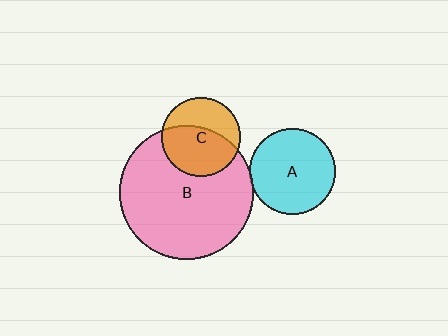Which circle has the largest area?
Circle B (pink).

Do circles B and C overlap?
Yes.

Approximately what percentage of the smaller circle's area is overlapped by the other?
Approximately 60%.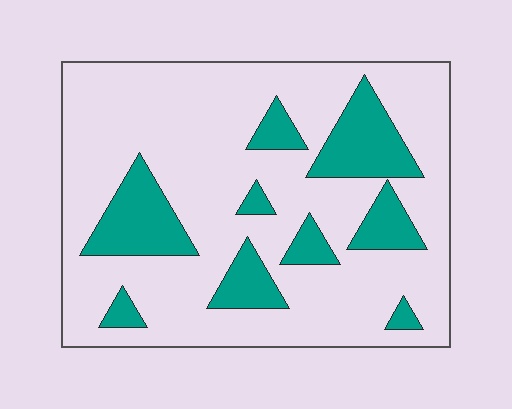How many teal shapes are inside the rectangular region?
9.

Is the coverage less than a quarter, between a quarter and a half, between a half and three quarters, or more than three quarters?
Less than a quarter.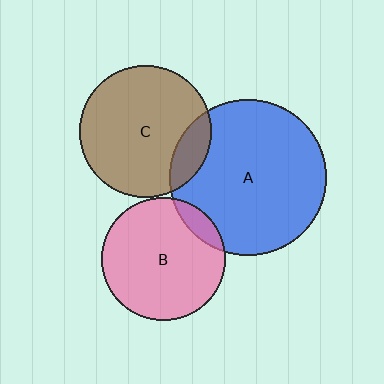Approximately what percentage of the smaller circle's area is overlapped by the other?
Approximately 10%.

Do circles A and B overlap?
Yes.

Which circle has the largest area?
Circle A (blue).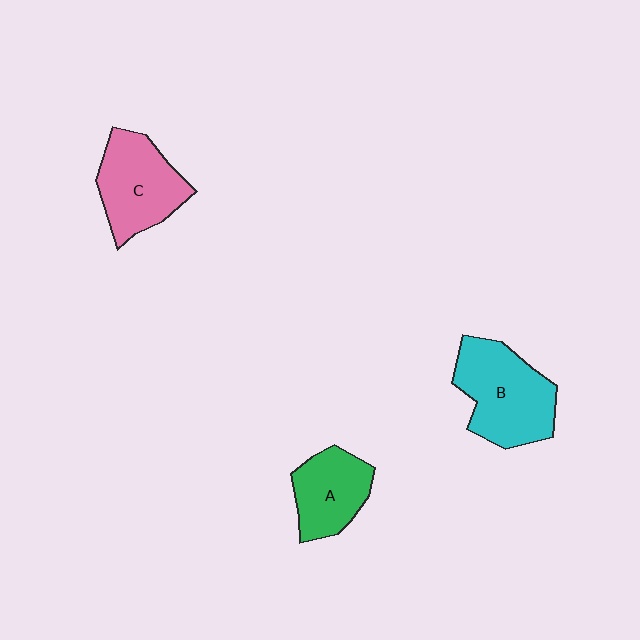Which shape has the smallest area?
Shape A (green).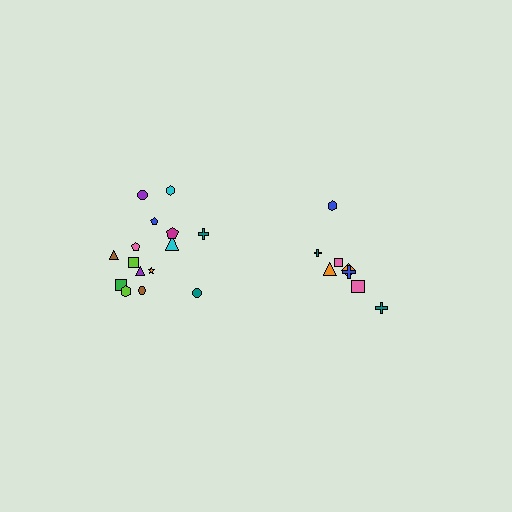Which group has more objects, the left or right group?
The left group.